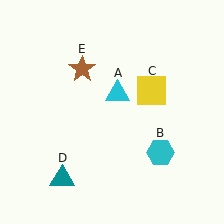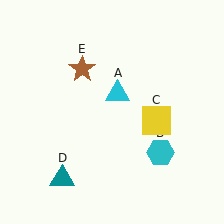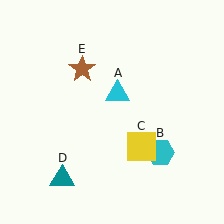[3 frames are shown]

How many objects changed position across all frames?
1 object changed position: yellow square (object C).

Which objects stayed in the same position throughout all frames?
Cyan triangle (object A) and cyan hexagon (object B) and teal triangle (object D) and brown star (object E) remained stationary.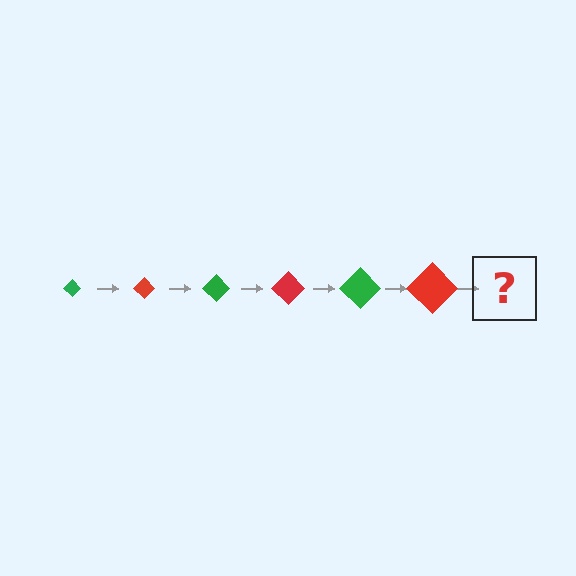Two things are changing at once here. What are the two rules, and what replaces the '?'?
The two rules are that the diamond grows larger each step and the color cycles through green and red. The '?' should be a green diamond, larger than the previous one.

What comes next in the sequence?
The next element should be a green diamond, larger than the previous one.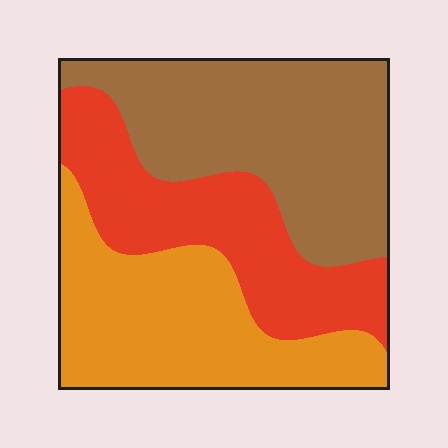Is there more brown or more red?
Brown.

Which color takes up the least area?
Red, at roughly 30%.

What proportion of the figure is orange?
Orange takes up about one third (1/3) of the figure.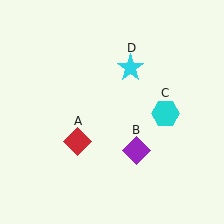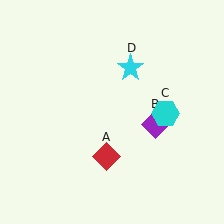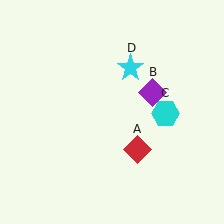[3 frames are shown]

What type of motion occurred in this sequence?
The red diamond (object A), purple diamond (object B) rotated counterclockwise around the center of the scene.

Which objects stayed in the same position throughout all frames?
Cyan hexagon (object C) and cyan star (object D) remained stationary.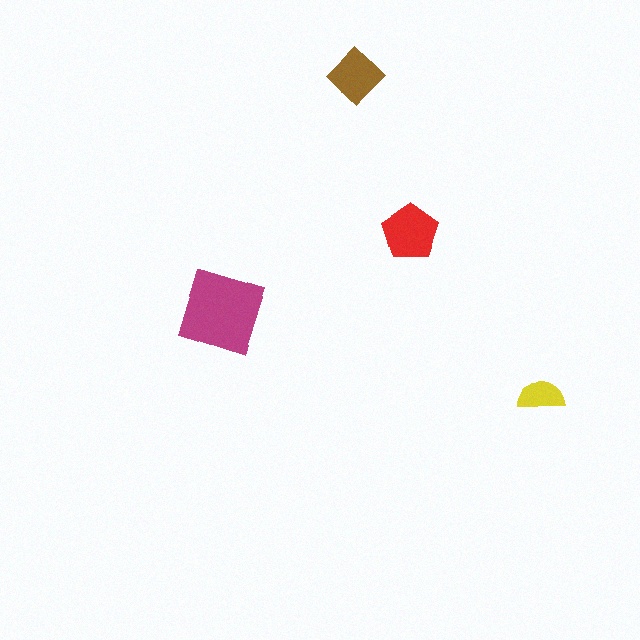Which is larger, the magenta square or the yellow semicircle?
The magenta square.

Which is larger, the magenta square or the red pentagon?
The magenta square.